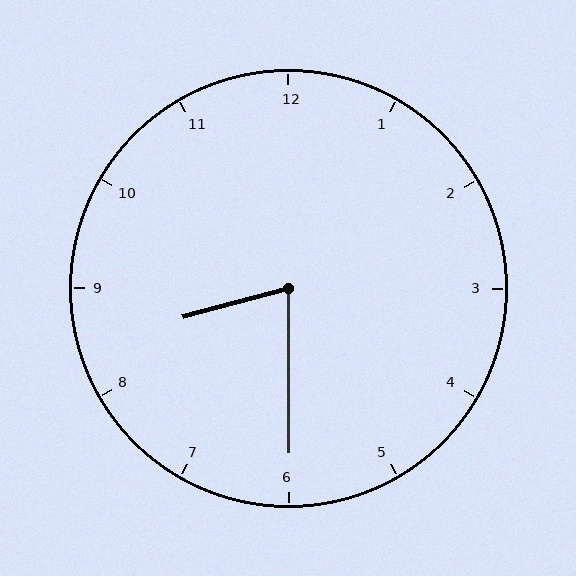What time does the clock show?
8:30.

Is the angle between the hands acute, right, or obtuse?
It is acute.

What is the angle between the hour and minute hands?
Approximately 75 degrees.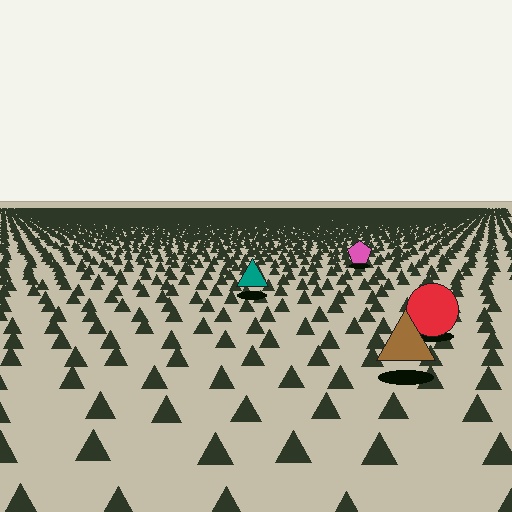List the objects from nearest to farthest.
From nearest to farthest: the brown triangle, the red circle, the teal triangle, the pink pentagon.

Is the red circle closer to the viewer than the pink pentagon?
Yes. The red circle is closer — you can tell from the texture gradient: the ground texture is coarser near it.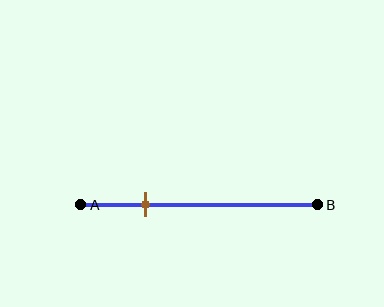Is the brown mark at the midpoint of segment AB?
No, the mark is at about 25% from A, not at the 50% midpoint.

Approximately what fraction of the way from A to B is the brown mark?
The brown mark is approximately 25% of the way from A to B.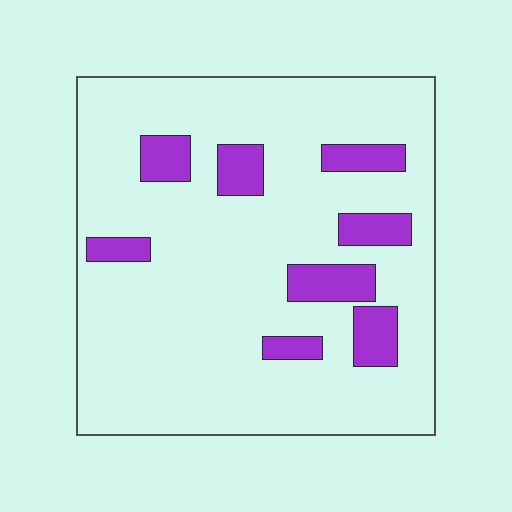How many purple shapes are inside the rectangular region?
8.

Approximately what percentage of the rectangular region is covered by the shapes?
Approximately 15%.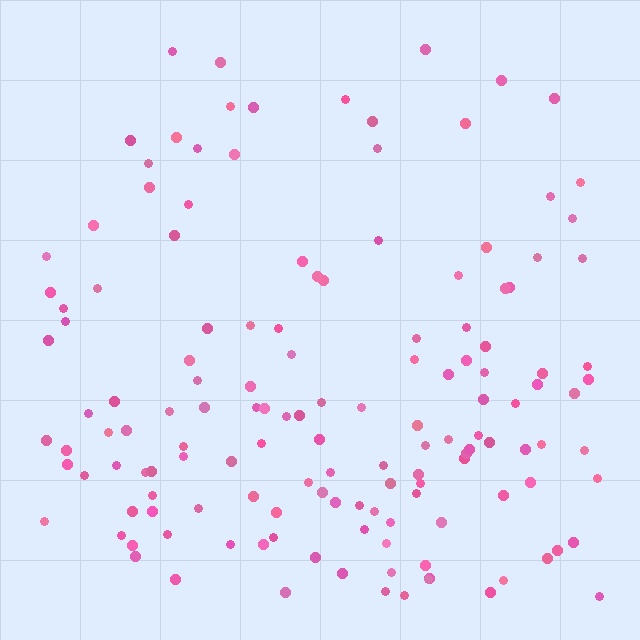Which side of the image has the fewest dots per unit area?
The top.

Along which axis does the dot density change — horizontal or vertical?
Vertical.